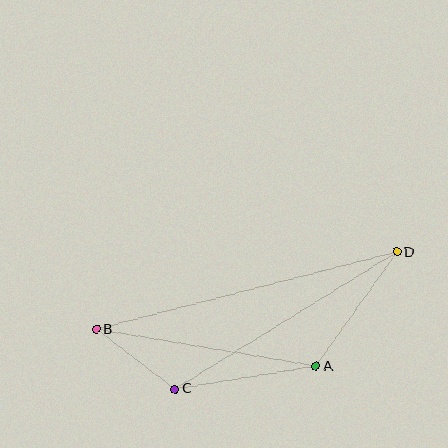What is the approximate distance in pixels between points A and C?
The distance between A and C is approximately 143 pixels.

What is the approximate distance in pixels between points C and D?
The distance between C and D is approximately 261 pixels.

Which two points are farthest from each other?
Points B and D are farthest from each other.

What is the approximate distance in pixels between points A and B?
The distance between A and B is approximately 222 pixels.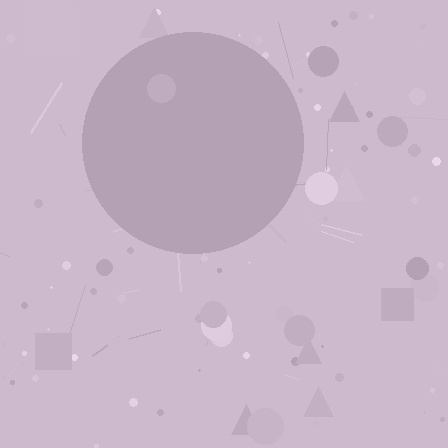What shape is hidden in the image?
A circle is hidden in the image.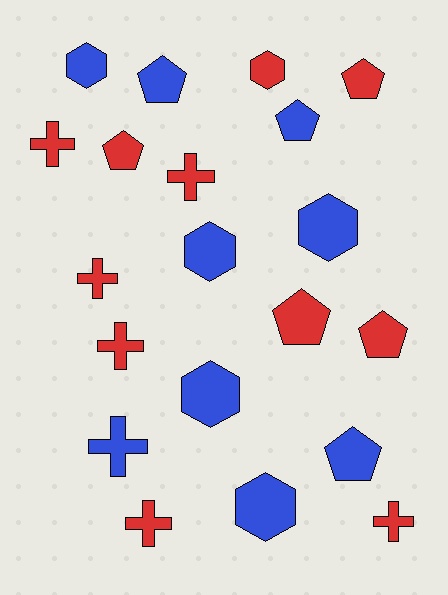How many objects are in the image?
There are 20 objects.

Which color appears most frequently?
Red, with 11 objects.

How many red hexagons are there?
There is 1 red hexagon.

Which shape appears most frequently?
Cross, with 7 objects.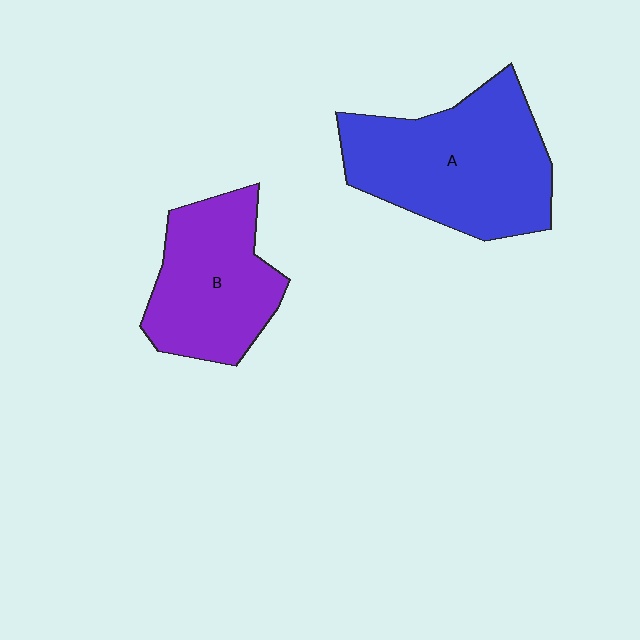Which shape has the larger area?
Shape A (blue).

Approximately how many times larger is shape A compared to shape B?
Approximately 1.4 times.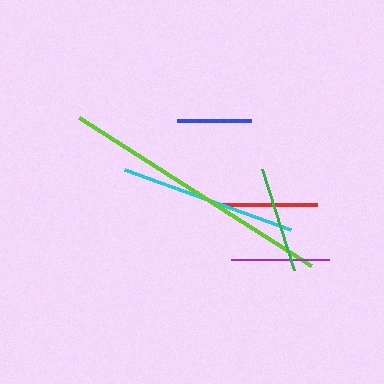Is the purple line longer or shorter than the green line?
The green line is longer than the purple line.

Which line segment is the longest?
The lime line is the longest at approximately 276 pixels.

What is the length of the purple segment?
The purple segment is approximately 98 pixels long.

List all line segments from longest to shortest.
From longest to shortest: lime, cyan, green, red, purple, blue.